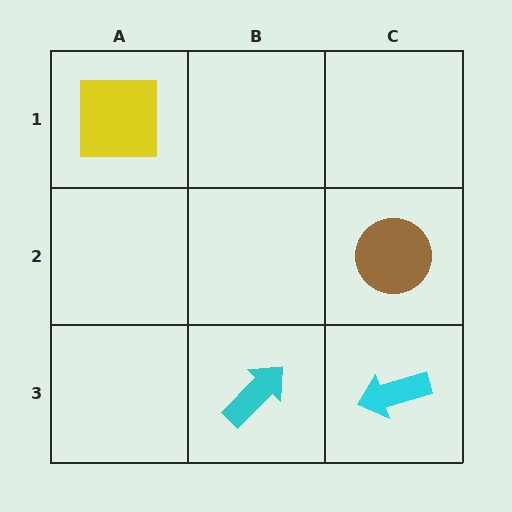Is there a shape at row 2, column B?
No, that cell is empty.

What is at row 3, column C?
A cyan arrow.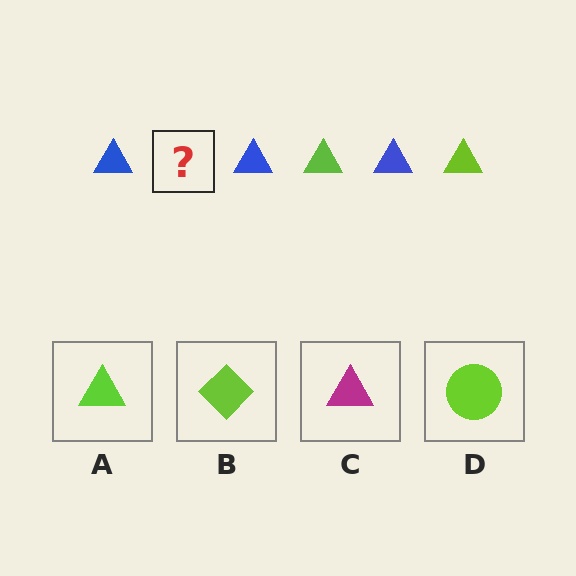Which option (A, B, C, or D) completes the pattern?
A.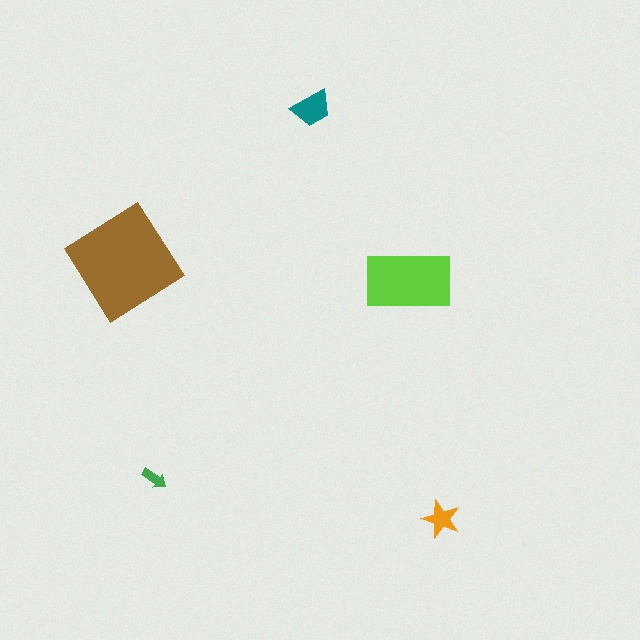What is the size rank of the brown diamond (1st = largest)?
1st.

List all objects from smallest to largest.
The green arrow, the orange star, the teal trapezoid, the lime rectangle, the brown diamond.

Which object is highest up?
The teal trapezoid is topmost.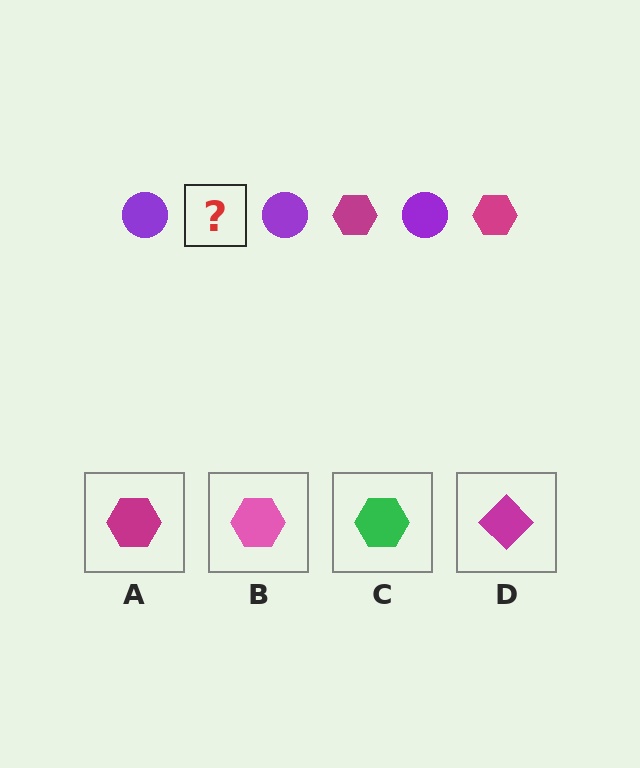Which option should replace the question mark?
Option A.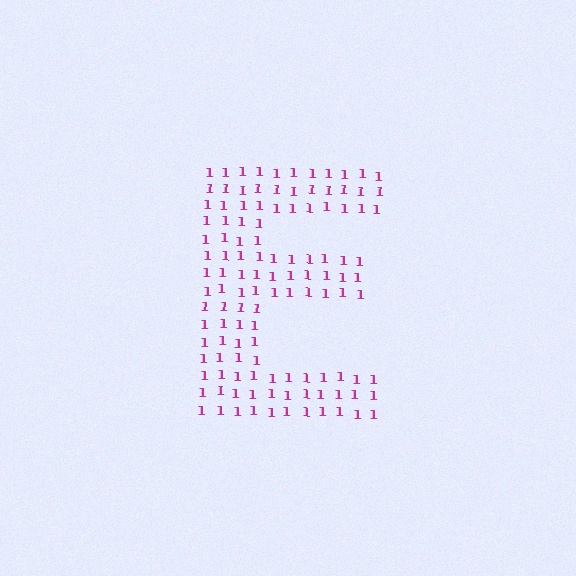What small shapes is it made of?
It is made of small digit 1's.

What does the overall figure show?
The overall figure shows the letter E.